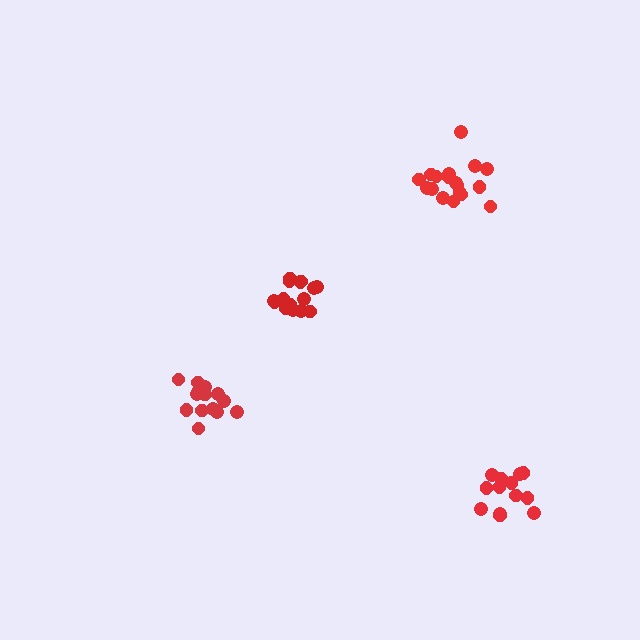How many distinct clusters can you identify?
There are 4 distinct clusters.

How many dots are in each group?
Group 1: 14 dots, Group 2: 18 dots, Group 3: 13 dots, Group 4: 15 dots (60 total).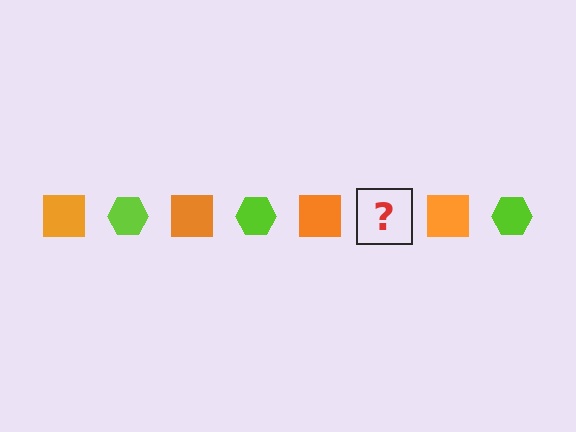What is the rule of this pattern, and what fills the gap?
The rule is that the pattern alternates between orange square and lime hexagon. The gap should be filled with a lime hexagon.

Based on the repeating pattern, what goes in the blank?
The blank should be a lime hexagon.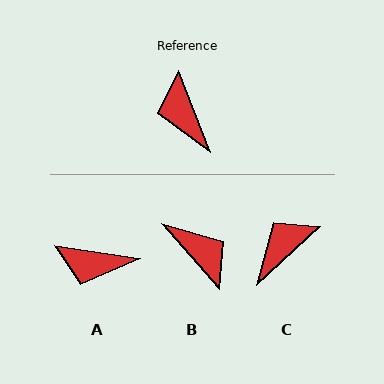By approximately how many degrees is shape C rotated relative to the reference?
Approximately 68 degrees clockwise.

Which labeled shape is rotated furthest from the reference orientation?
B, about 159 degrees away.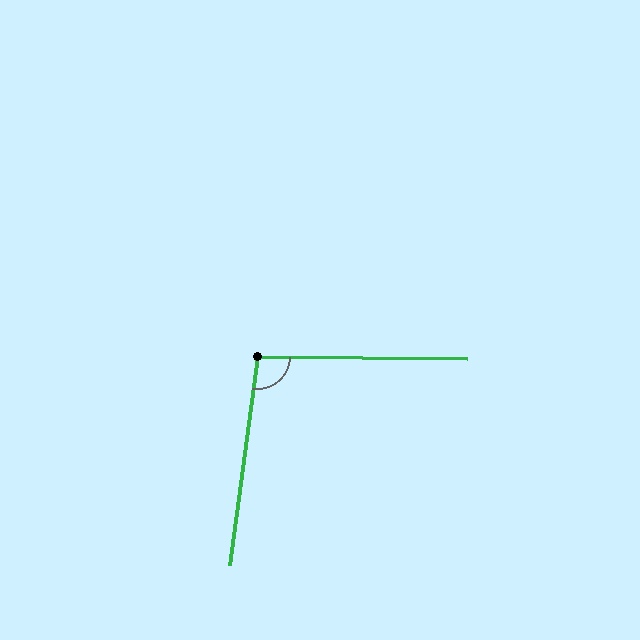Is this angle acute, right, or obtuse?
It is obtuse.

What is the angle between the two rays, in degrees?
Approximately 97 degrees.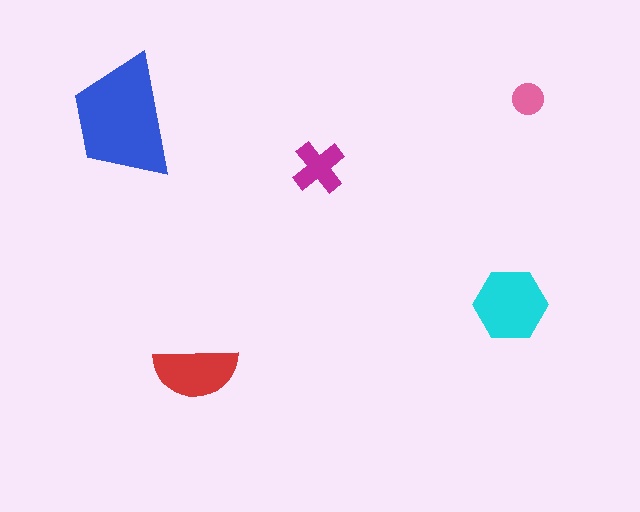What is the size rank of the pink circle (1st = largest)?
5th.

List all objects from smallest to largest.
The pink circle, the magenta cross, the red semicircle, the cyan hexagon, the blue trapezoid.